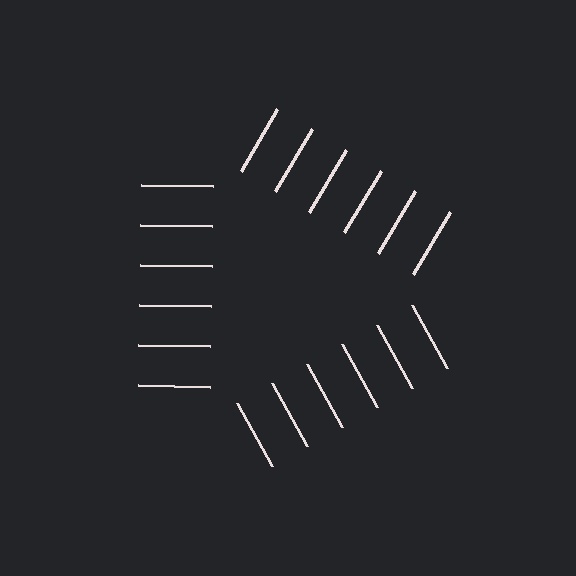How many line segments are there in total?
18 — 6 along each of the 3 edges.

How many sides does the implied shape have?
3 sides — the line-ends trace a triangle.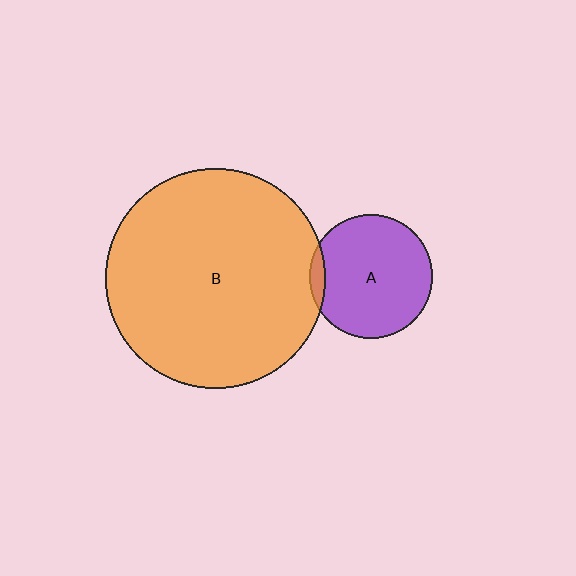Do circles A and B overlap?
Yes.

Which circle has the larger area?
Circle B (orange).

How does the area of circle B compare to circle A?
Approximately 3.2 times.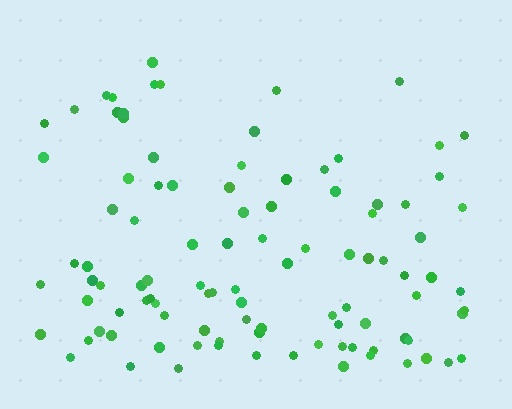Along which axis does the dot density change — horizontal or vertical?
Vertical.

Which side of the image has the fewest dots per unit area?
The top.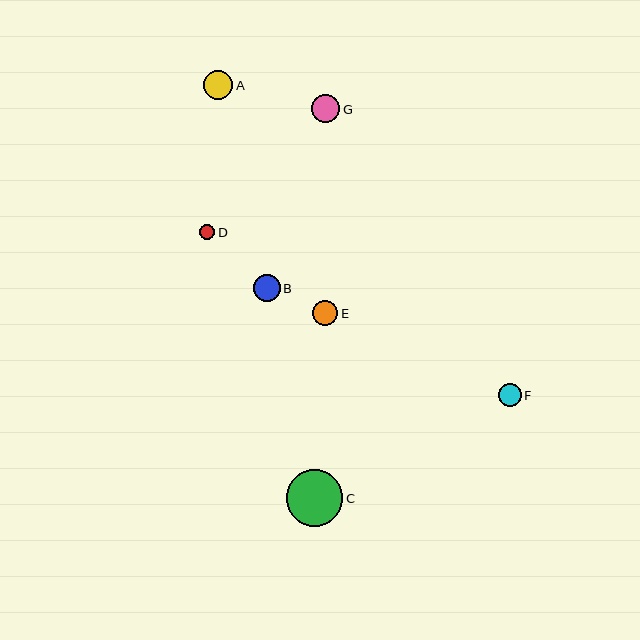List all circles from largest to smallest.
From largest to smallest: C, A, G, B, E, F, D.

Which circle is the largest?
Circle C is the largest with a size of approximately 57 pixels.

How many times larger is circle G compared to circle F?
Circle G is approximately 1.2 times the size of circle F.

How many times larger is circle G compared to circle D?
Circle G is approximately 1.8 times the size of circle D.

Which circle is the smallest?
Circle D is the smallest with a size of approximately 16 pixels.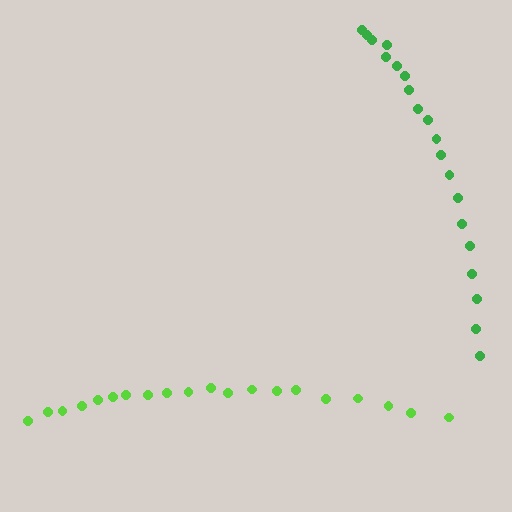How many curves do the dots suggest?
There are 2 distinct paths.